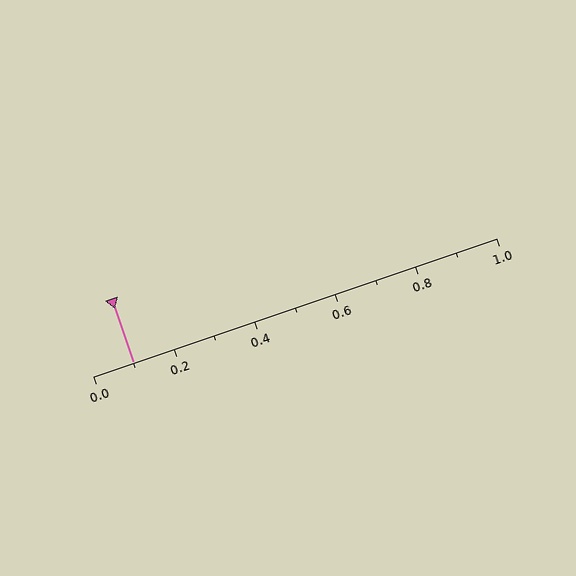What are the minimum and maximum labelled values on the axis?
The axis runs from 0.0 to 1.0.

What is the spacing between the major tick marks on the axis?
The major ticks are spaced 0.2 apart.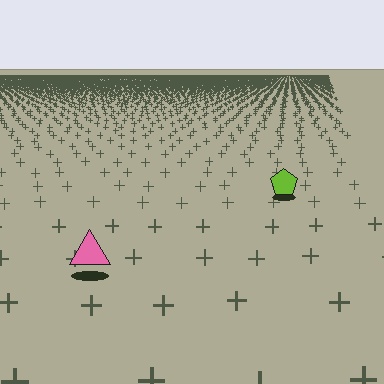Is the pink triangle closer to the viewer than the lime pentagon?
Yes. The pink triangle is closer — you can tell from the texture gradient: the ground texture is coarser near it.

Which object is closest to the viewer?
The pink triangle is closest. The texture marks near it are larger and more spread out.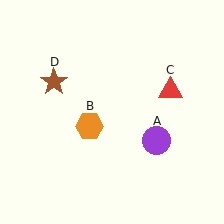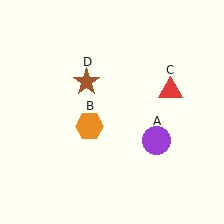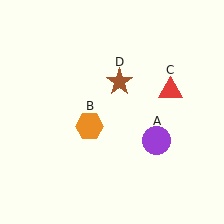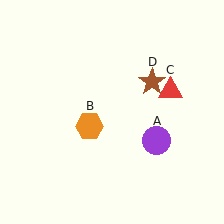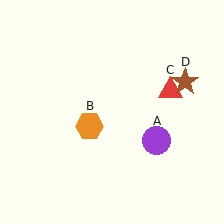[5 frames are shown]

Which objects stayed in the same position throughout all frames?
Purple circle (object A) and orange hexagon (object B) and red triangle (object C) remained stationary.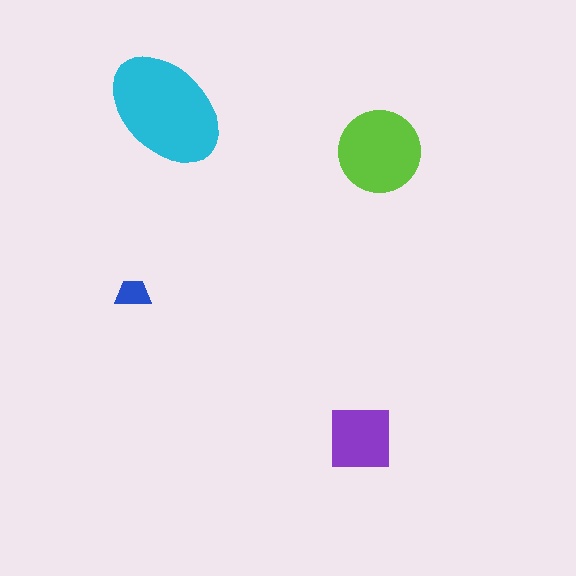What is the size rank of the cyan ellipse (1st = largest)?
1st.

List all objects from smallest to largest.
The blue trapezoid, the purple square, the lime circle, the cyan ellipse.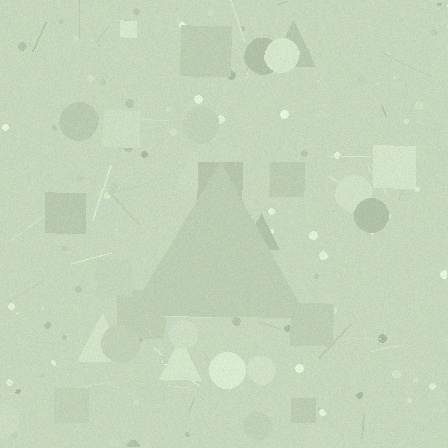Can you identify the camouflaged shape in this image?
The camouflaged shape is a triangle.